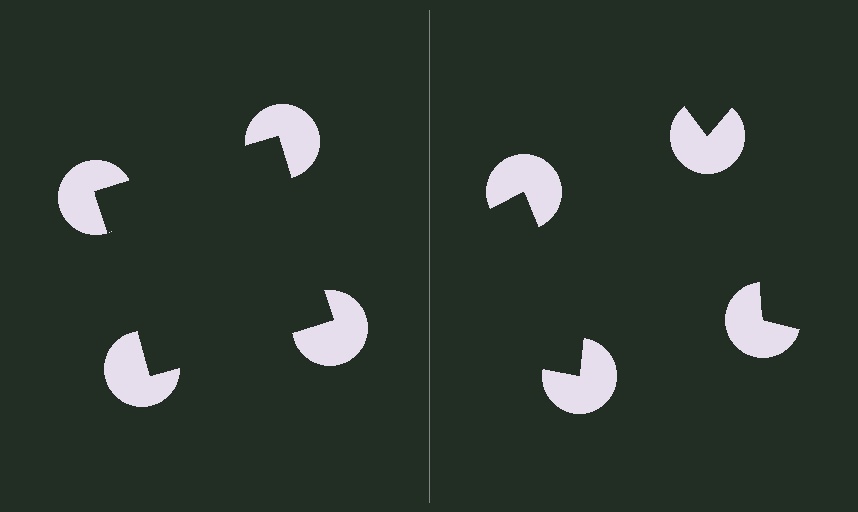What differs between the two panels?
The pac-man discs are positioned identically on both sides; only the wedge orientations differ. On the left they align to a square; on the right they are misaligned.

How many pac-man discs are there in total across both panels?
8 — 4 on each side.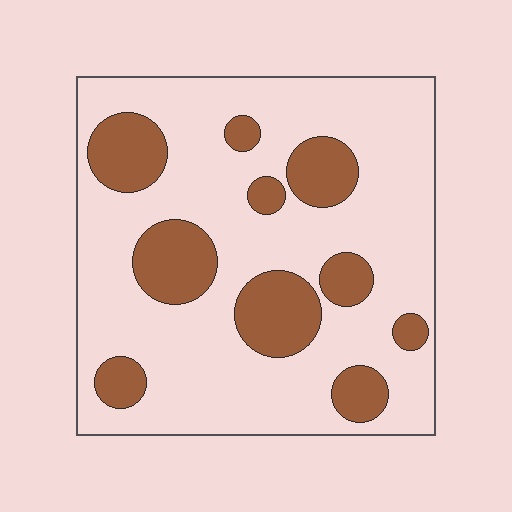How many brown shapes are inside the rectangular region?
10.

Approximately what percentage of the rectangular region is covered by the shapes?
Approximately 25%.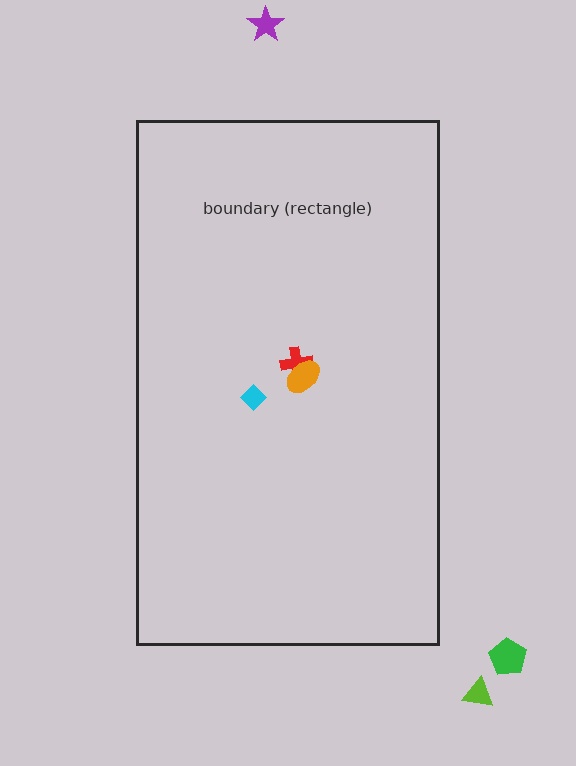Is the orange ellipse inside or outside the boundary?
Inside.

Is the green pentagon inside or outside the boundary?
Outside.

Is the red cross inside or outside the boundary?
Inside.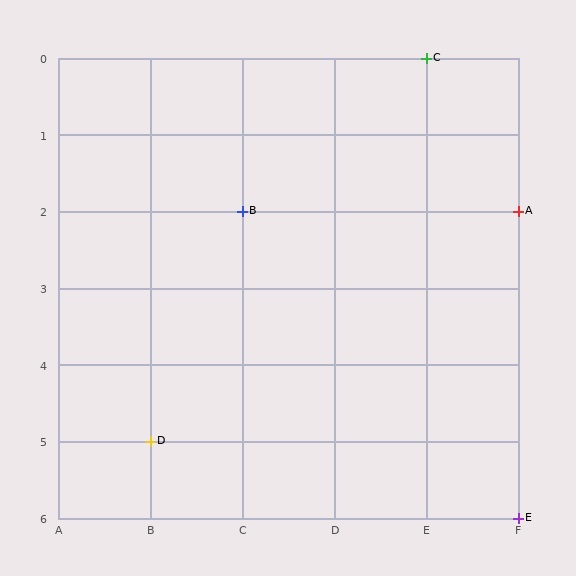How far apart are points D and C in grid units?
Points D and C are 3 columns and 5 rows apart (about 5.8 grid units diagonally).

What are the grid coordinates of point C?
Point C is at grid coordinates (E, 0).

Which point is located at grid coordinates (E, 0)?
Point C is at (E, 0).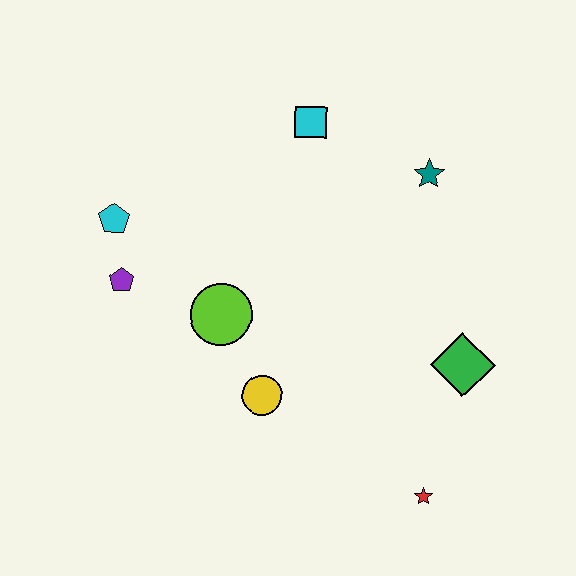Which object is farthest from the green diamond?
The cyan pentagon is farthest from the green diamond.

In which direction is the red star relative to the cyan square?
The red star is below the cyan square.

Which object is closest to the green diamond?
The red star is closest to the green diamond.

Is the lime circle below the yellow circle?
No